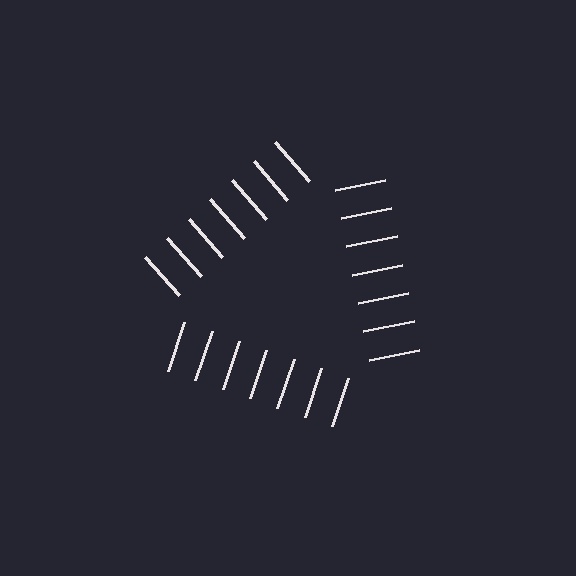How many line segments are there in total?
21 — 7 along each of the 3 edges.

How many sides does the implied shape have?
3 sides — the line-ends trace a triangle.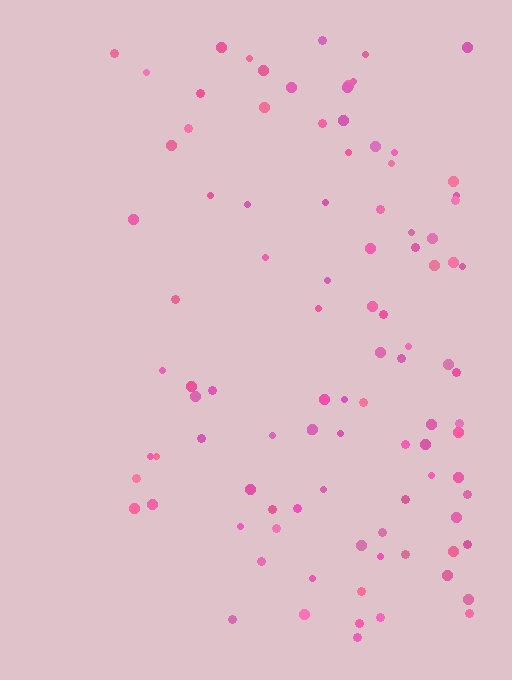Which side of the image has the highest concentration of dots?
The right.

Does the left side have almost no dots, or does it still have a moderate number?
Still a moderate number, just noticeably fewer than the right.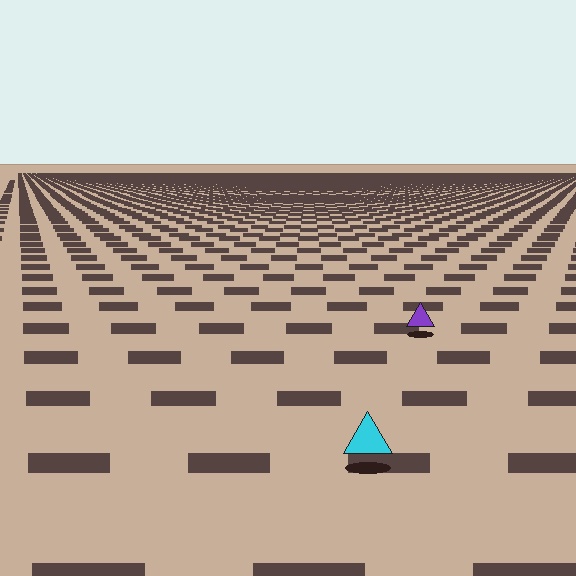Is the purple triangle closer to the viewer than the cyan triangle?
No. The cyan triangle is closer — you can tell from the texture gradient: the ground texture is coarser near it.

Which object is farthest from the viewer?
The purple triangle is farthest from the viewer. It appears smaller and the ground texture around it is denser.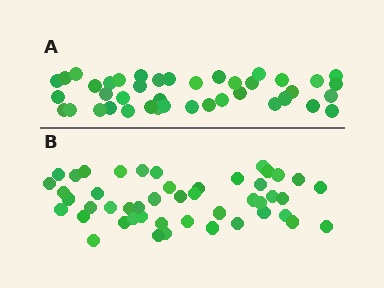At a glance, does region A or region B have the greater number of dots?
Region B (the bottom region) has more dots.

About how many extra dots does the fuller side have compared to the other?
Region B has about 6 more dots than region A.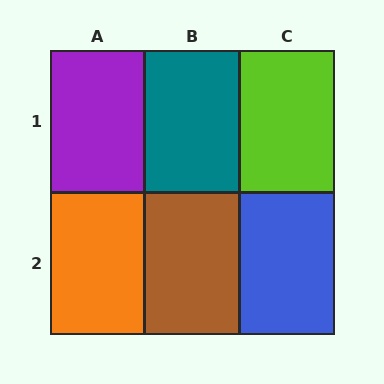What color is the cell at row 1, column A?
Purple.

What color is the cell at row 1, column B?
Teal.